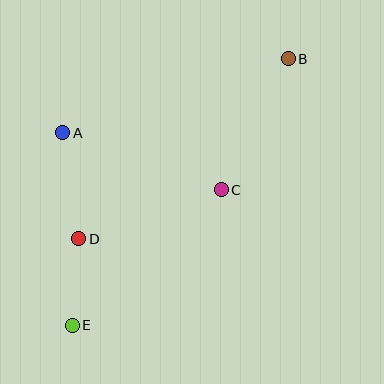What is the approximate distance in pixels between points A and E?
The distance between A and E is approximately 193 pixels.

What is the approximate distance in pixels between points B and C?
The distance between B and C is approximately 147 pixels.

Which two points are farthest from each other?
Points B and E are farthest from each other.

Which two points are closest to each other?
Points D and E are closest to each other.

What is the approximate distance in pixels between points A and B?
The distance between A and B is approximately 237 pixels.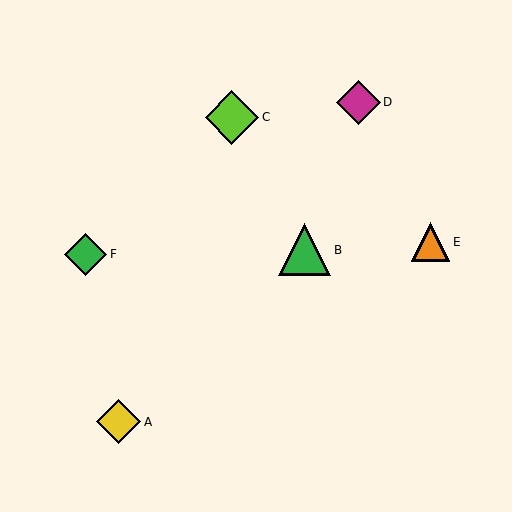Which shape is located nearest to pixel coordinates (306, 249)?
The green triangle (labeled B) at (305, 250) is nearest to that location.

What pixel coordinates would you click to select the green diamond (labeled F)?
Click at (86, 254) to select the green diamond F.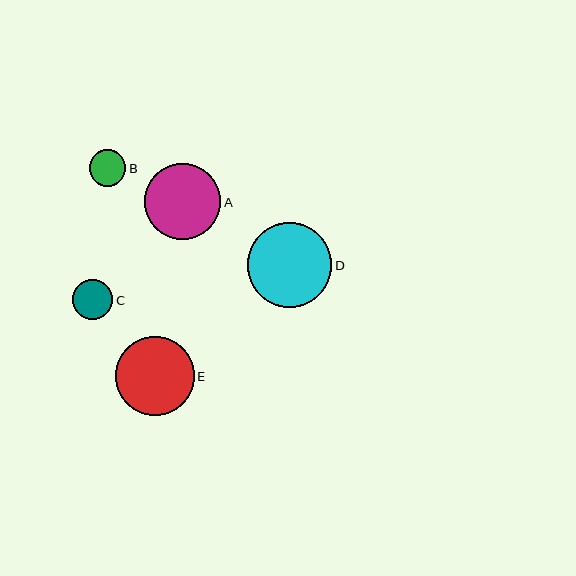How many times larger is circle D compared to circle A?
Circle D is approximately 1.1 times the size of circle A.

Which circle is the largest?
Circle D is the largest with a size of approximately 84 pixels.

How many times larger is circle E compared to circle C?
Circle E is approximately 2.0 times the size of circle C.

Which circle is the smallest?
Circle B is the smallest with a size of approximately 37 pixels.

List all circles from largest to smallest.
From largest to smallest: D, E, A, C, B.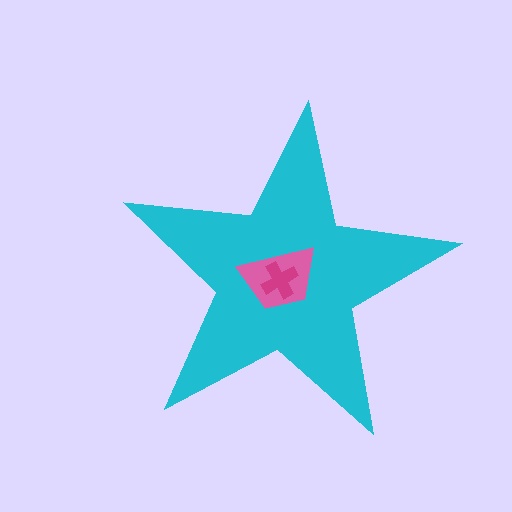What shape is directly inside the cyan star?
The pink trapezoid.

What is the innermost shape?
The magenta cross.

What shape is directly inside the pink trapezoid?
The magenta cross.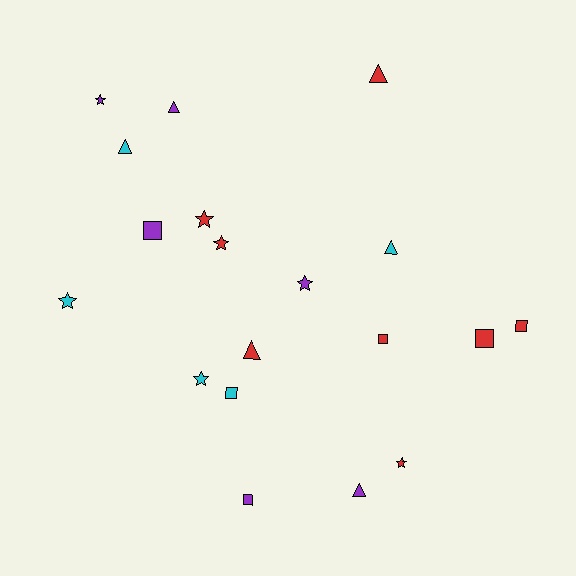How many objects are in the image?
There are 19 objects.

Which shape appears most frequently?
Star, with 7 objects.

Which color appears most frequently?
Red, with 8 objects.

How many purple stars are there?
There are 2 purple stars.